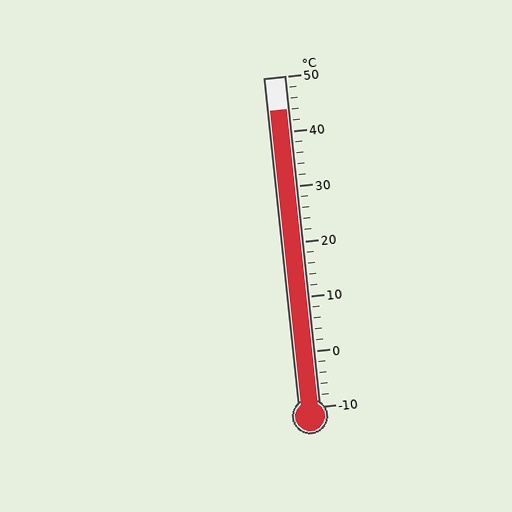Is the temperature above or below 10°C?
The temperature is above 10°C.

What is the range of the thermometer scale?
The thermometer scale ranges from -10°C to 50°C.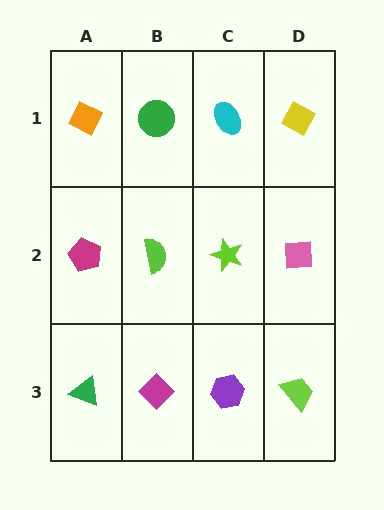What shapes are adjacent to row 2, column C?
A cyan ellipse (row 1, column C), a purple hexagon (row 3, column C), a lime semicircle (row 2, column B), a pink square (row 2, column D).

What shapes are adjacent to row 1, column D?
A pink square (row 2, column D), a cyan ellipse (row 1, column C).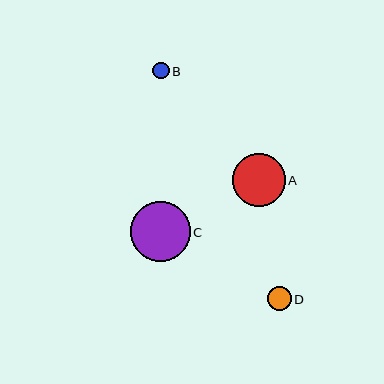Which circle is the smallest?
Circle B is the smallest with a size of approximately 16 pixels.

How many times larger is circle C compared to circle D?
Circle C is approximately 2.5 times the size of circle D.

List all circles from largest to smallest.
From largest to smallest: C, A, D, B.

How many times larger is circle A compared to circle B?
Circle A is approximately 3.2 times the size of circle B.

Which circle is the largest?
Circle C is the largest with a size of approximately 60 pixels.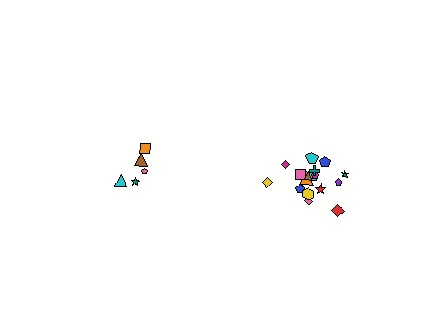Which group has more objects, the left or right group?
The right group.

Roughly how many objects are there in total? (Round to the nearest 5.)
Roughly 25 objects in total.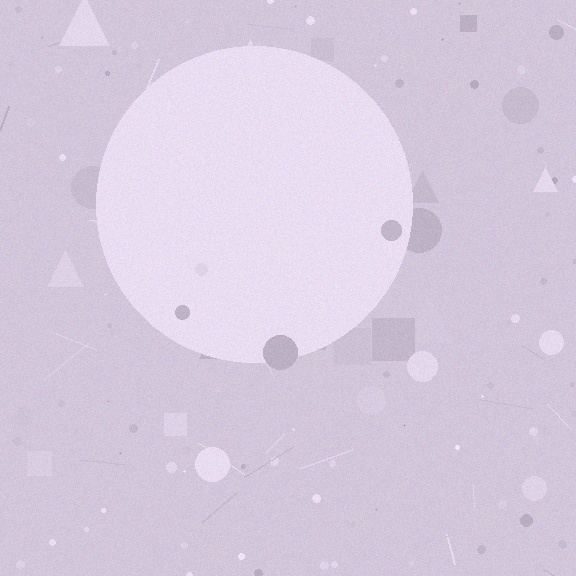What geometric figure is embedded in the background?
A circle is embedded in the background.